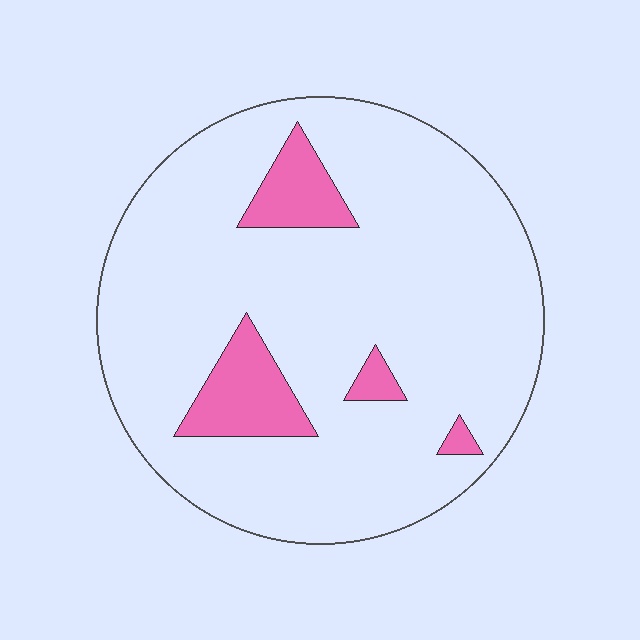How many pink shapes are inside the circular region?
4.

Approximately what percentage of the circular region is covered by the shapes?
Approximately 10%.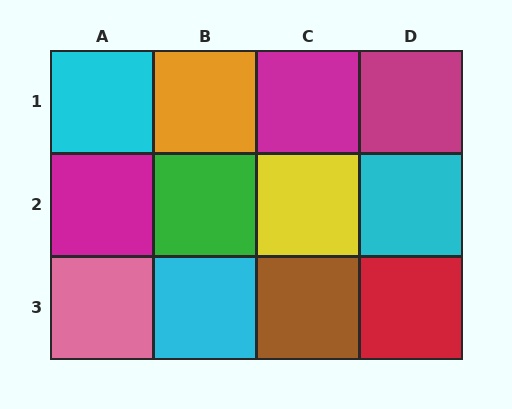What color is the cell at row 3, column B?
Cyan.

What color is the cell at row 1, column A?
Cyan.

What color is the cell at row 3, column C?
Brown.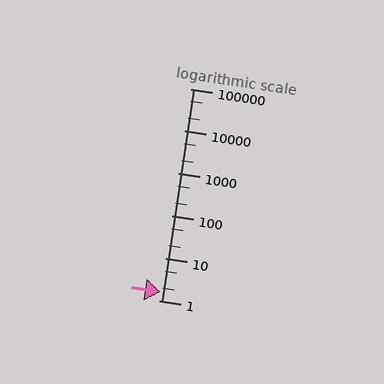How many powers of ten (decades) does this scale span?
The scale spans 5 decades, from 1 to 100000.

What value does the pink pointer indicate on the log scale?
The pointer indicates approximately 1.6.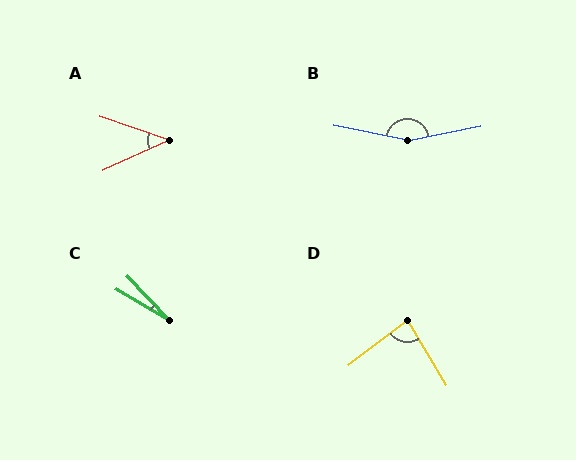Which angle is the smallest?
C, at approximately 16 degrees.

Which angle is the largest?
B, at approximately 158 degrees.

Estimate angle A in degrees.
Approximately 43 degrees.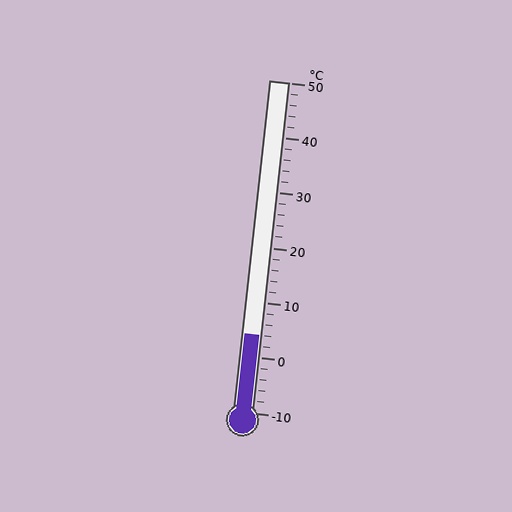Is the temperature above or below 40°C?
The temperature is below 40°C.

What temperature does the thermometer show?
The thermometer shows approximately 4°C.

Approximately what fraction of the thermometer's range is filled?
The thermometer is filled to approximately 25% of its range.